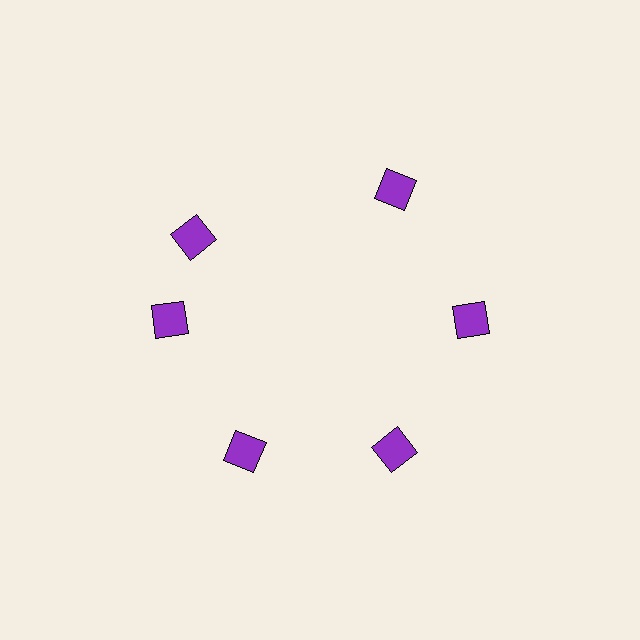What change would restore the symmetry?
The symmetry would be restored by rotating it back into even spacing with its neighbors so that all 6 diamonds sit at equal angles and equal distance from the center.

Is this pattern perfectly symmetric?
No. The 6 purple diamonds are arranged in a ring, but one element near the 11 o'clock position is rotated out of alignment along the ring, breaking the 6-fold rotational symmetry.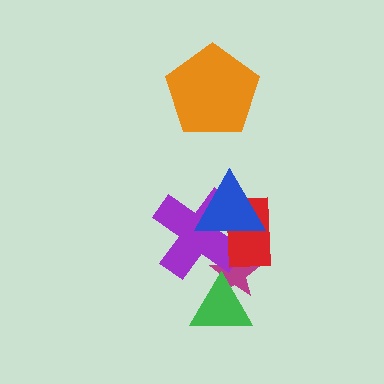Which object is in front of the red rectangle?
The blue triangle is in front of the red rectangle.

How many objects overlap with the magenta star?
3 objects overlap with the magenta star.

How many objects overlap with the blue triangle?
2 objects overlap with the blue triangle.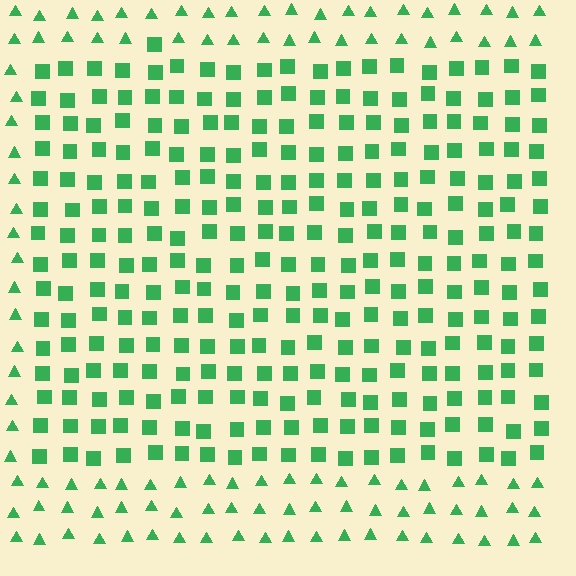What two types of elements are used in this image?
The image uses squares inside the rectangle region and triangles outside it.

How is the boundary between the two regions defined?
The boundary is defined by a change in element shape: squares inside vs. triangles outside. All elements share the same color and spacing.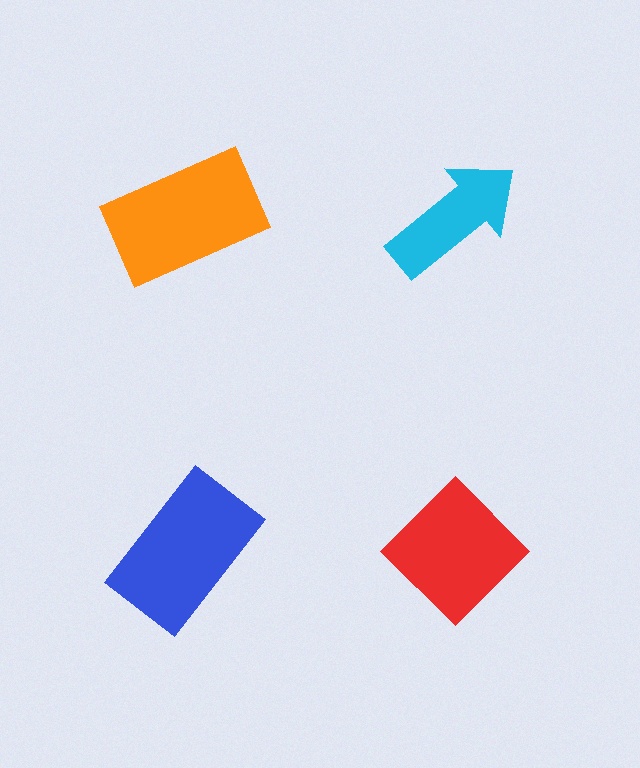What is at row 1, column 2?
A cyan arrow.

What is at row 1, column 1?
An orange rectangle.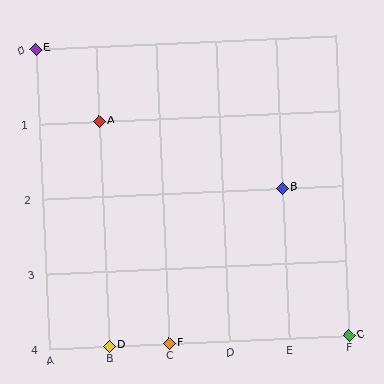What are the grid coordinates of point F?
Point F is at grid coordinates (C, 4).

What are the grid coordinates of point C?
Point C is at grid coordinates (F, 4).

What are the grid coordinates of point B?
Point B is at grid coordinates (E, 2).